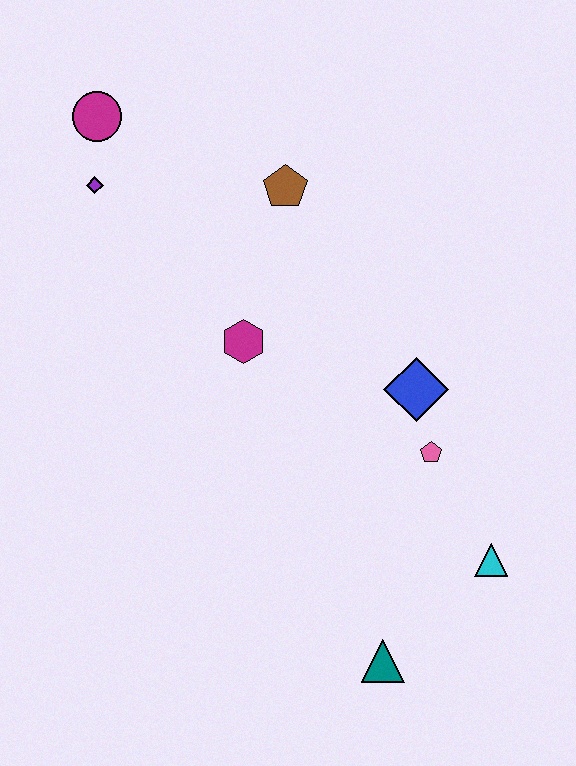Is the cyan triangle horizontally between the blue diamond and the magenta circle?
No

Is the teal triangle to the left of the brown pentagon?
No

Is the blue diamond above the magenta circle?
No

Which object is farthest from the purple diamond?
The teal triangle is farthest from the purple diamond.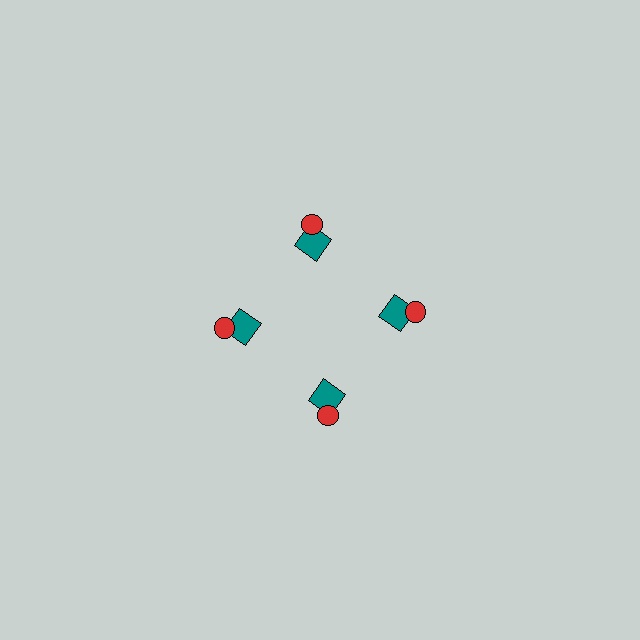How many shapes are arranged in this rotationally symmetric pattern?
There are 8 shapes, arranged in 4 groups of 2.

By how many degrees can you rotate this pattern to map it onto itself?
The pattern maps onto itself every 90 degrees of rotation.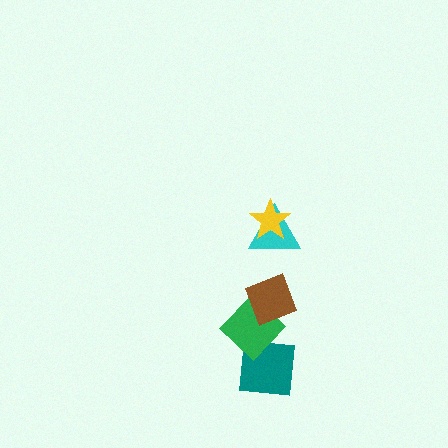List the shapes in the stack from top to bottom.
From top to bottom: the yellow star, the cyan triangle, the brown diamond, the green diamond, the teal square.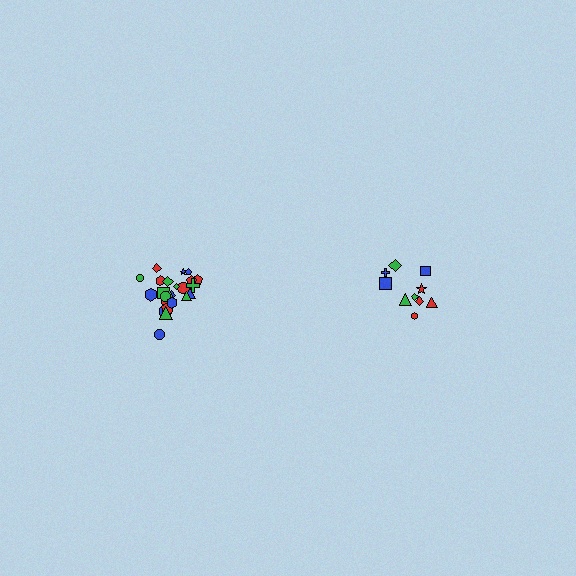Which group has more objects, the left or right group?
The left group.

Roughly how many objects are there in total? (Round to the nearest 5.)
Roughly 35 objects in total.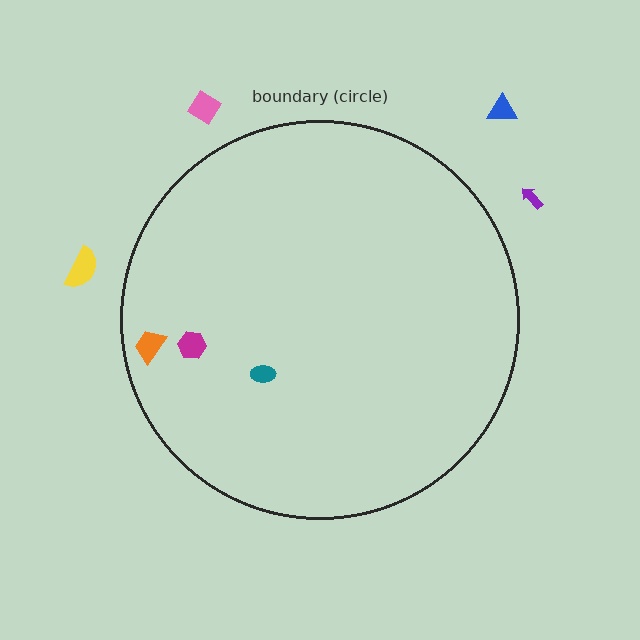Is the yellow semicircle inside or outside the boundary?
Outside.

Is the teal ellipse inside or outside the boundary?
Inside.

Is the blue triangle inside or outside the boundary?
Outside.